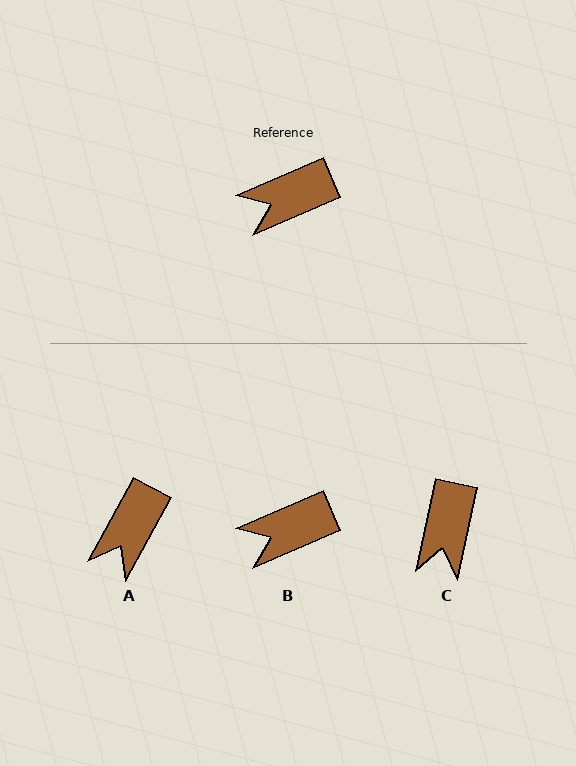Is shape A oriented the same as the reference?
No, it is off by about 38 degrees.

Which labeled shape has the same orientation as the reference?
B.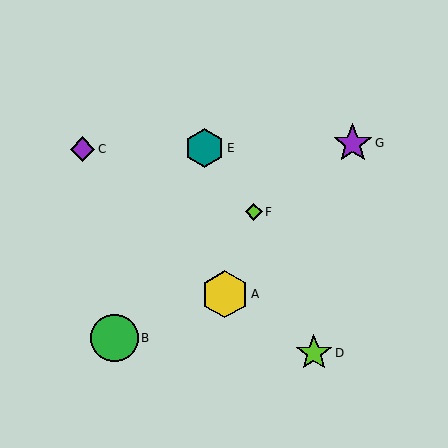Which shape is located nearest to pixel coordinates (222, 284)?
The yellow hexagon (labeled A) at (225, 294) is nearest to that location.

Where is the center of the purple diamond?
The center of the purple diamond is at (82, 149).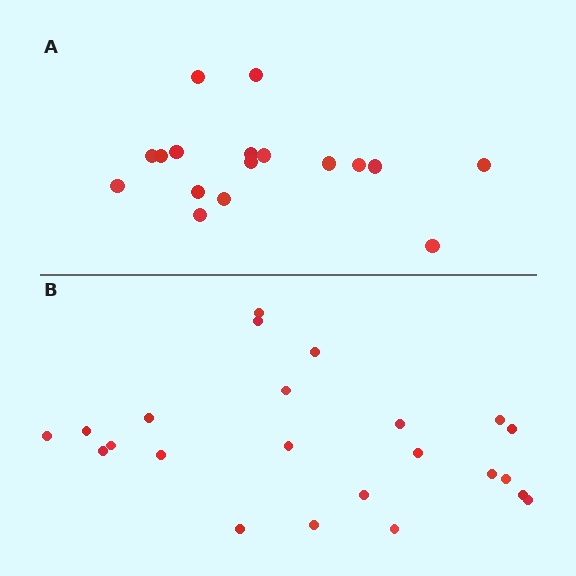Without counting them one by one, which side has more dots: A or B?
Region B (the bottom region) has more dots.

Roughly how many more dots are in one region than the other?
Region B has about 6 more dots than region A.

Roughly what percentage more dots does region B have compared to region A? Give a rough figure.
About 35% more.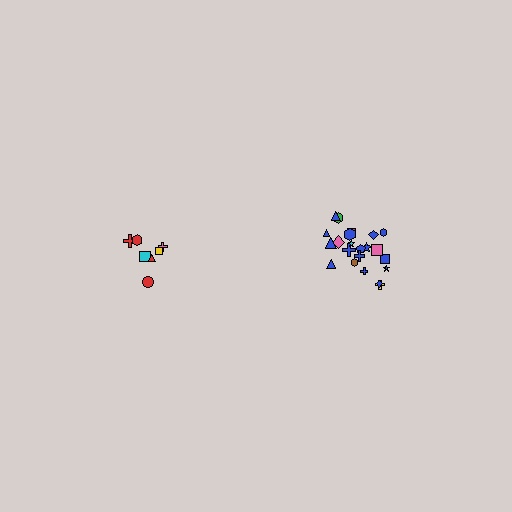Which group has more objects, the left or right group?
The right group.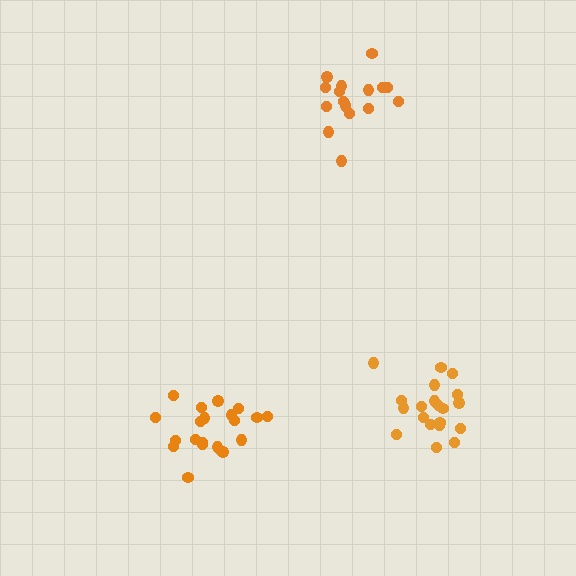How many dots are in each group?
Group 1: 20 dots, Group 2: 17 dots, Group 3: 21 dots (58 total).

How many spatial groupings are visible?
There are 3 spatial groupings.